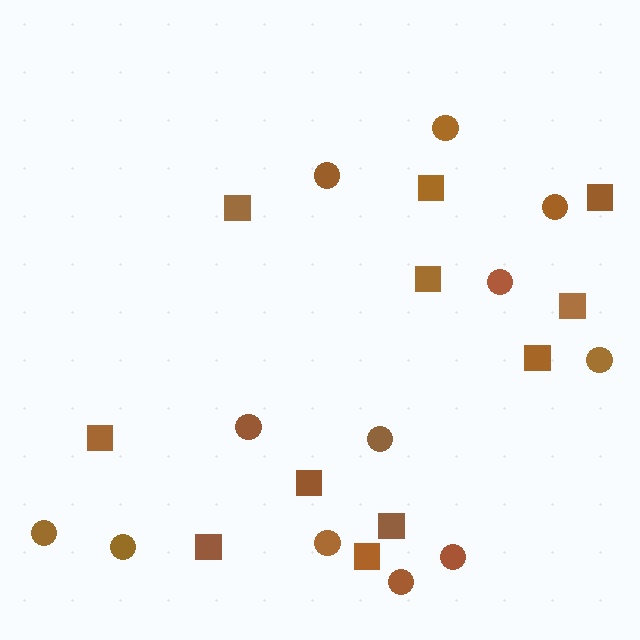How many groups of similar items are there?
There are 2 groups: one group of circles (12) and one group of squares (11).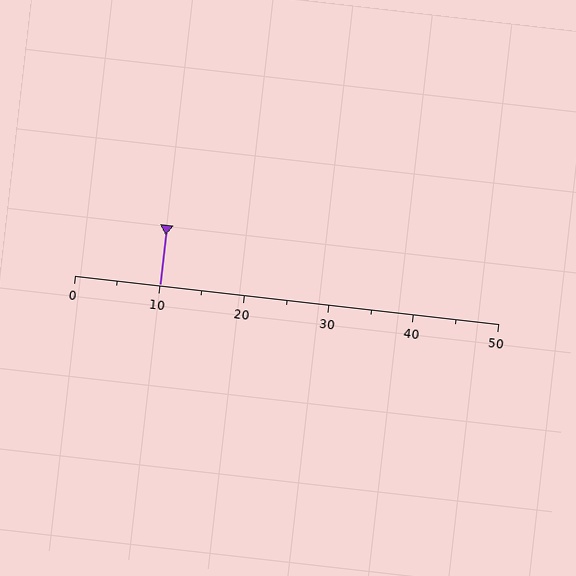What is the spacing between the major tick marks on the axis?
The major ticks are spaced 10 apart.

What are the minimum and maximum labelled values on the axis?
The axis runs from 0 to 50.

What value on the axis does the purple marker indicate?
The marker indicates approximately 10.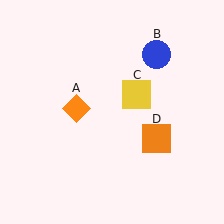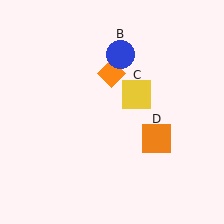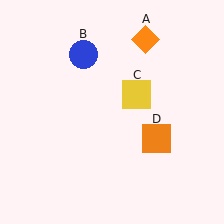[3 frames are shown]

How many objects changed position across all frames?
2 objects changed position: orange diamond (object A), blue circle (object B).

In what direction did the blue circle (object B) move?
The blue circle (object B) moved left.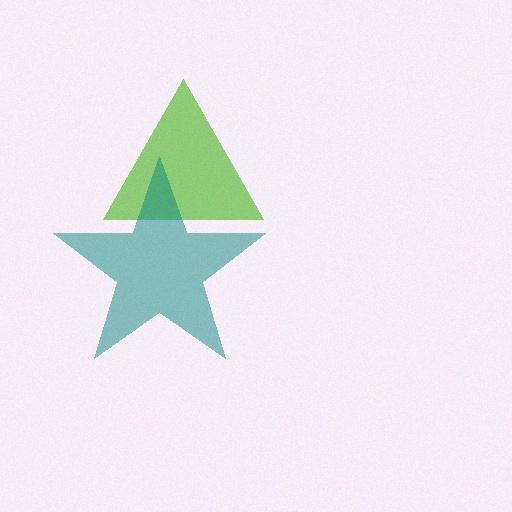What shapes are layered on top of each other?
The layered shapes are: a lime triangle, a teal star.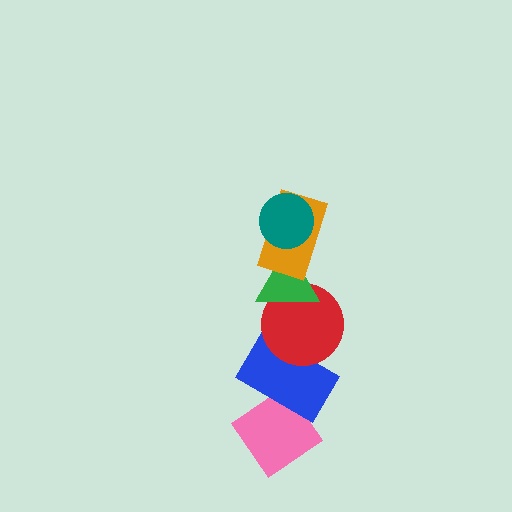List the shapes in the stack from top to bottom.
From top to bottom: the teal circle, the orange rectangle, the green triangle, the red circle, the blue rectangle, the pink diamond.